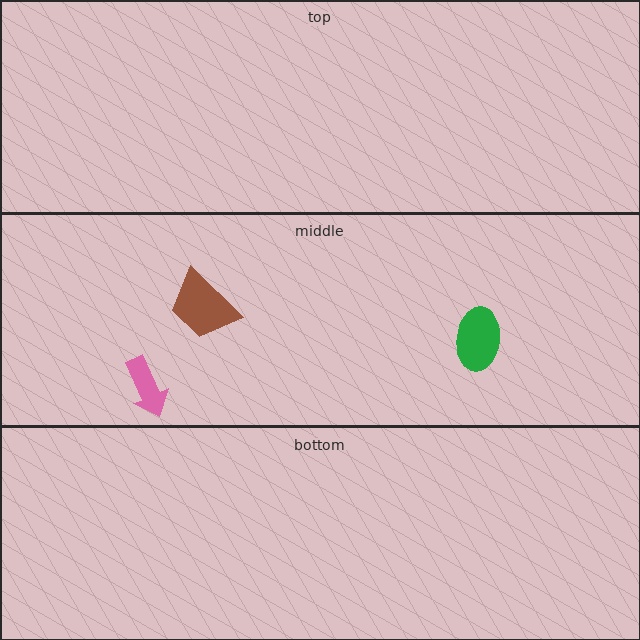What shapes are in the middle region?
The pink arrow, the brown trapezoid, the green ellipse.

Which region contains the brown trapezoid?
The middle region.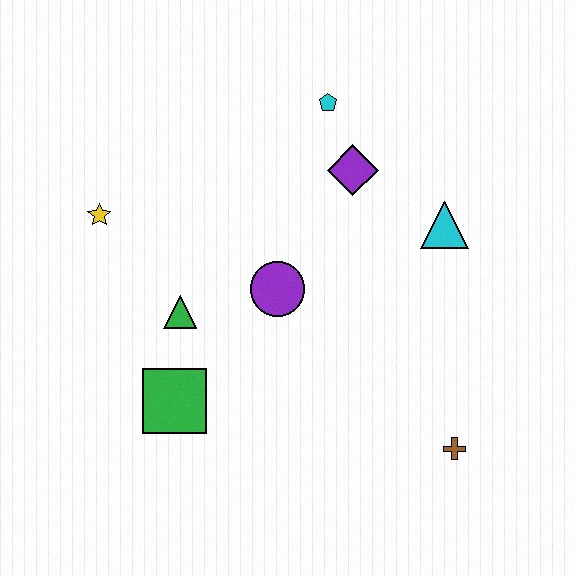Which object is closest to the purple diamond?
The cyan pentagon is closest to the purple diamond.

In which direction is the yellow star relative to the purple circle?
The yellow star is to the left of the purple circle.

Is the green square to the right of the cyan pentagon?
No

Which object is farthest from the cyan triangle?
The yellow star is farthest from the cyan triangle.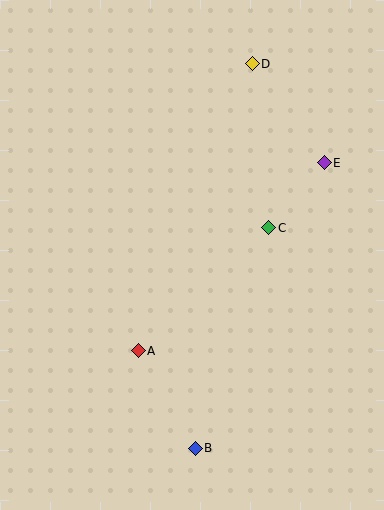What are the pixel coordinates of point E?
Point E is at (324, 163).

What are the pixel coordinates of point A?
Point A is at (138, 351).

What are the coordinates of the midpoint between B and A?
The midpoint between B and A is at (167, 399).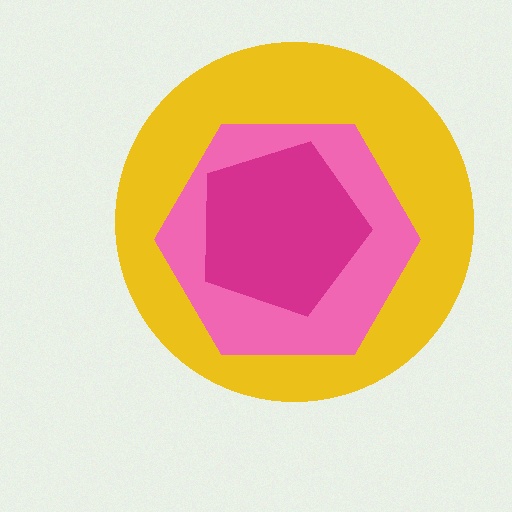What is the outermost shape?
The yellow circle.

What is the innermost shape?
The magenta pentagon.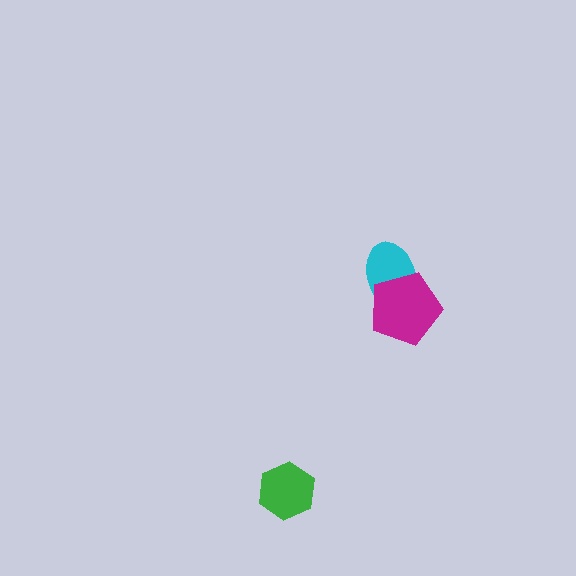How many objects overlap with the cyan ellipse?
1 object overlaps with the cyan ellipse.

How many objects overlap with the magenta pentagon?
1 object overlaps with the magenta pentagon.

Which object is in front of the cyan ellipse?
The magenta pentagon is in front of the cyan ellipse.